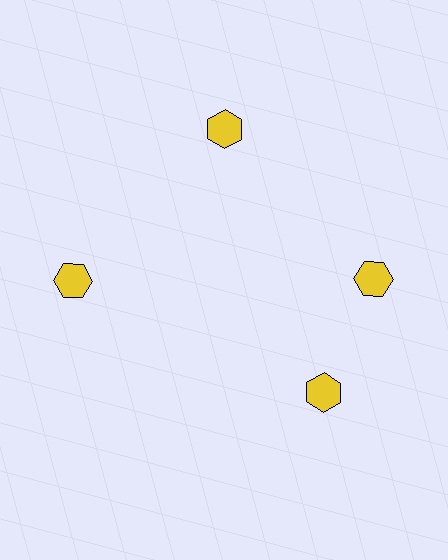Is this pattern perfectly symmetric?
No. The 4 yellow hexagons are arranged in a ring, but one element near the 6 o'clock position is rotated out of alignment along the ring, breaking the 4-fold rotational symmetry.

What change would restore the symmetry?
The symmetry would be restored by rotating it back into even spacing with its neighbors so that all 4 hexagons sit at equal angles and equal distance from the center.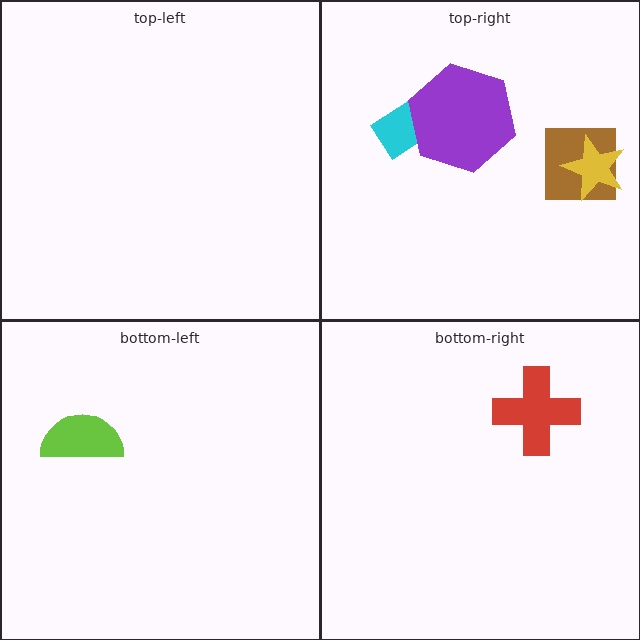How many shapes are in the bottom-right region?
1.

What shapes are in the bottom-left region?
The lime semicircle.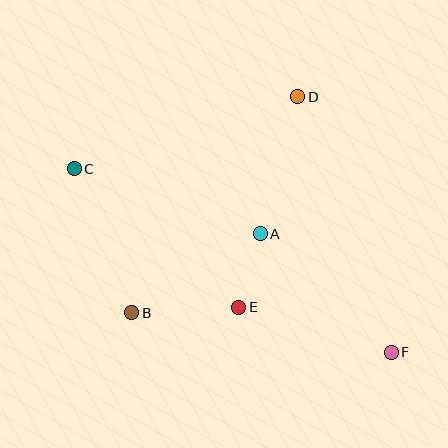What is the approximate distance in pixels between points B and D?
The distance between B and D is approximately 272 pixels.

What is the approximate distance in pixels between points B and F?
The distance between B and F is approximately 262 pixels.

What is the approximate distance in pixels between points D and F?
The distance between D and F is approximately 272 pixels.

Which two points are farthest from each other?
Points C and F are farthest from each other.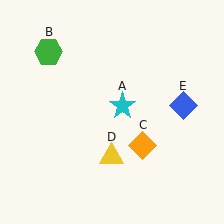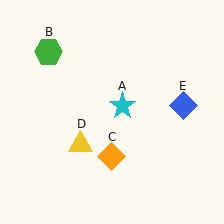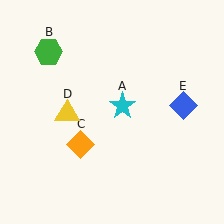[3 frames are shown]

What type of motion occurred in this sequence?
The orange diamond (object C), yellow triangle (object D) rotated clockwise around the center of the scene.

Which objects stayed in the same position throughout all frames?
Cyan star (object A) and green hexagon (object B) and blue diamond (object E) remained stationary.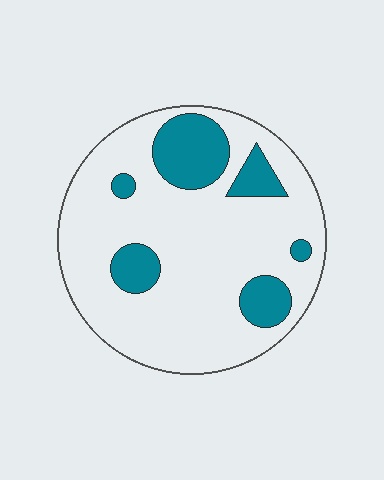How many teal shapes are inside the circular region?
6.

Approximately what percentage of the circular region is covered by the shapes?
Approximately 20%.